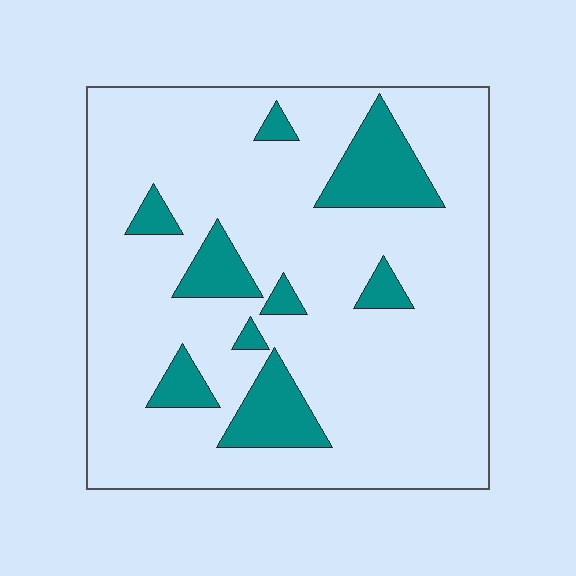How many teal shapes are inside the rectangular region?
9.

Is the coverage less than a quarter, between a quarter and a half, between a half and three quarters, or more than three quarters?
Less than a quarter.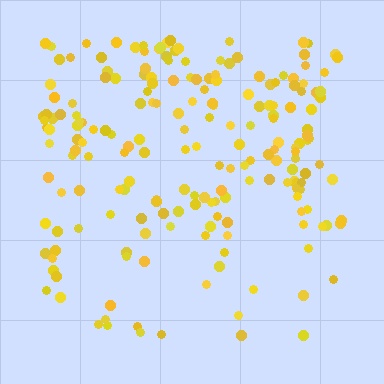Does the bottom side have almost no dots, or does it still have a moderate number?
Still a moderate number, just noticeably fewer than the top.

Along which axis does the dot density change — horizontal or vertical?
Vertical.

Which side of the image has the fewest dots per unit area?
The bottom.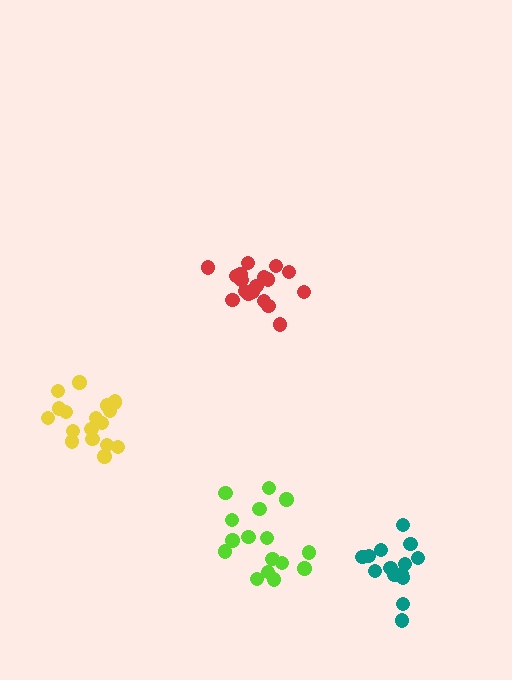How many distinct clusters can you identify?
There are 4 distinct clusters.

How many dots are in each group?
Group 1: 18 dots, Group 2: 18 dots, Group 3: 14 dots, Group 4: 17 dots (67 total).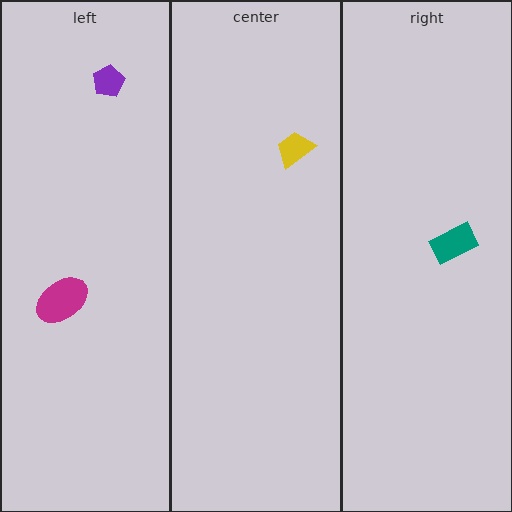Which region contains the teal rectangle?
The right region.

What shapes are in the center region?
The yellow trapezoid.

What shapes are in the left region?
The magenta ellipse, the purple pentagon.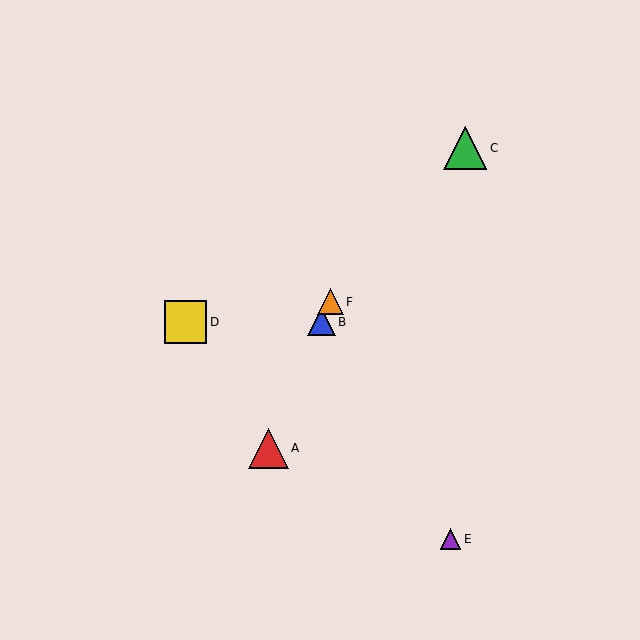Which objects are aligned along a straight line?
Objects A, B, F are aligned along a straight line.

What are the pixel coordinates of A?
Object A is at (268, 448).